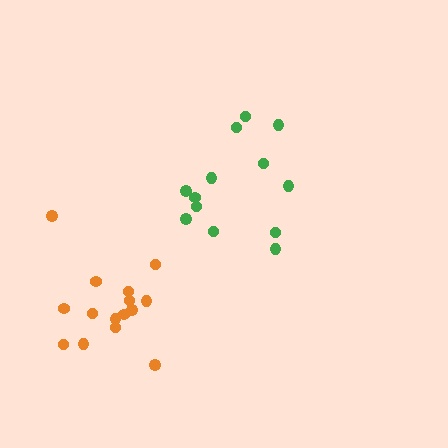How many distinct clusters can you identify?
There are 2 distinct clusters.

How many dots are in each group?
Group 1: 13 dots, Group 2: 15 dots (28 total).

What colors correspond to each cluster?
The clusters are colored: green, orange.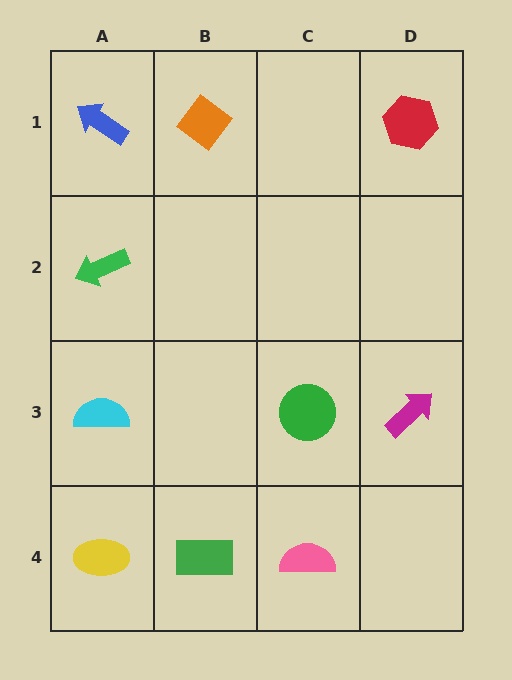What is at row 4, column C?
A pink semicircle.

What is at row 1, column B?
An orange diamond.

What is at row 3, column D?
A magenta arrow.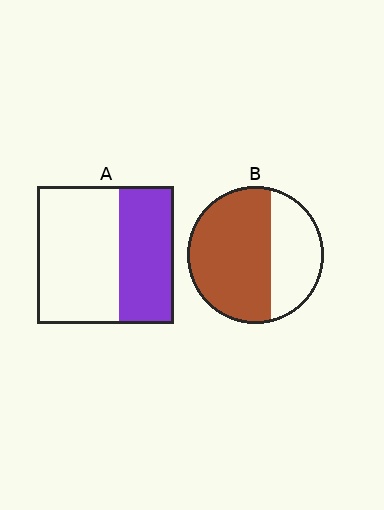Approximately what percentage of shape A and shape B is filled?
A is approximately 40% and B is approximately 65%.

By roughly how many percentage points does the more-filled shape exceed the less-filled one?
By roughly 25 percentage points (B over A).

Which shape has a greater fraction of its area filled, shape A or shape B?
Shape B.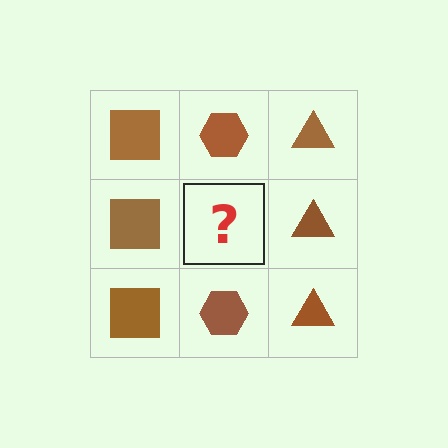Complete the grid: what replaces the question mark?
The question mark should be replaced with a brown hexagon.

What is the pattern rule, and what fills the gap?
The rule is that each column has a consistent shape. The gap should be filled with a brown hexagon.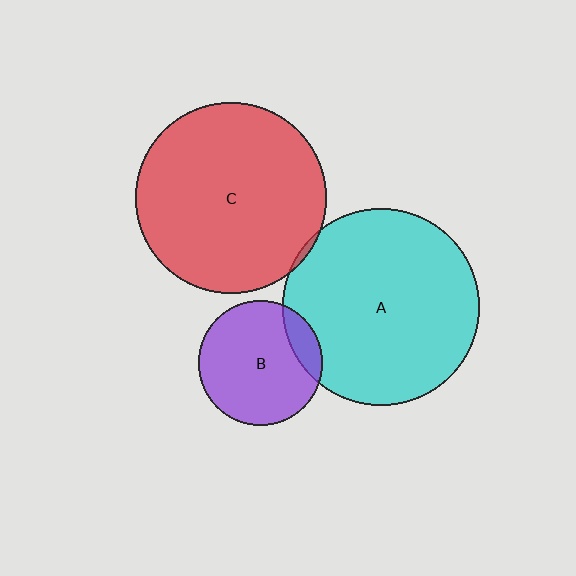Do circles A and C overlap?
Yes.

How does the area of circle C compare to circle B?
Approximately 2.3 times.